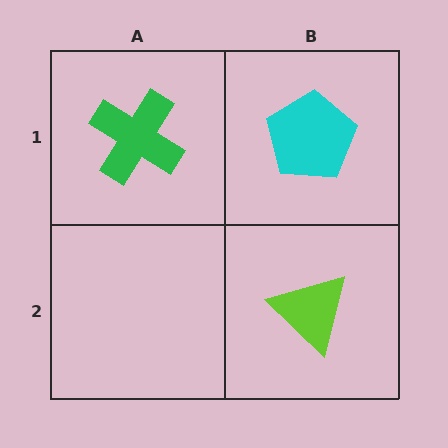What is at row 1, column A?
A green cross.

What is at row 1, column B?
A cyan pentagon.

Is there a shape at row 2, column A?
No, that cell is empty.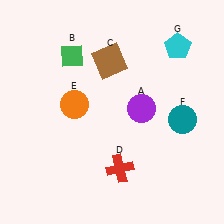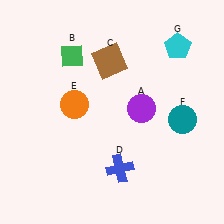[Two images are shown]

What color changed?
The cross (D) changed from red in Image 1 to blue in Image 2.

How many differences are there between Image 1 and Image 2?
There is 1 difference between the two images.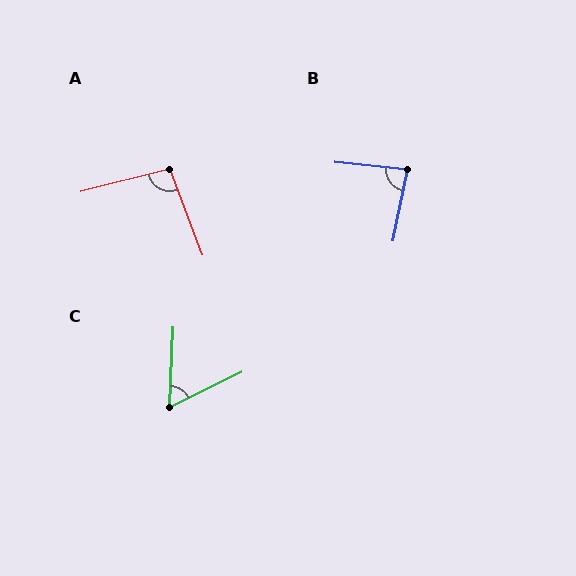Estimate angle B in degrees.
Approximately 85 degrees.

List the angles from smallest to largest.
C (61°), B (85°), A (97°).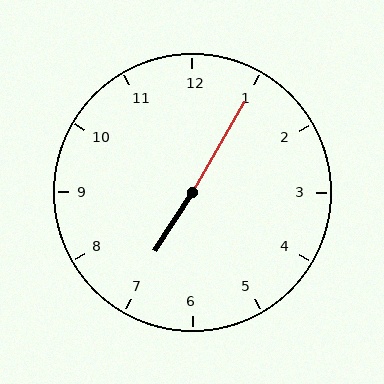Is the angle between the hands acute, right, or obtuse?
It is obtuse.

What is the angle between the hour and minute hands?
Approximately 178 degrees.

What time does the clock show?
7:05.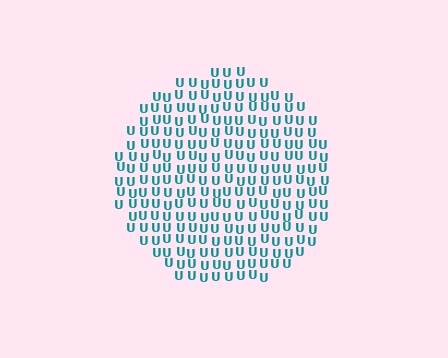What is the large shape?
The large shape is a circle.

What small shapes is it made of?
It is made of small letter U's.